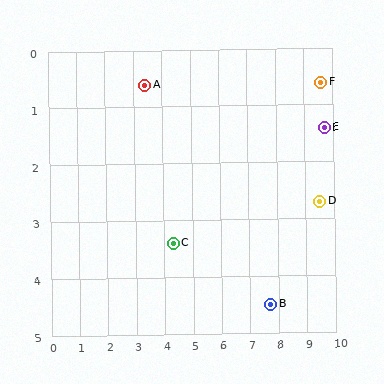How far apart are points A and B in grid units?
Points A and B are about 5.8 grid units apart.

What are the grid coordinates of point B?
Point B is at approximately (7.7, 4.5).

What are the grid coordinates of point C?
Point C is at approximately (4.3, 3.4).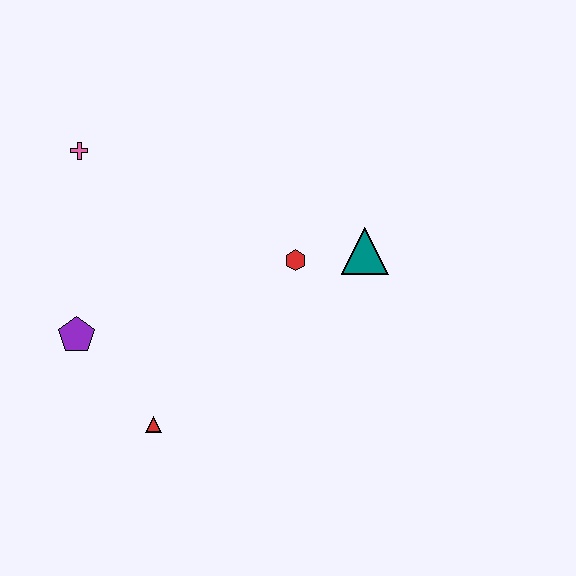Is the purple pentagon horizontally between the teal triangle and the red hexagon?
No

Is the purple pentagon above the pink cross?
No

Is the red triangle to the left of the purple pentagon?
No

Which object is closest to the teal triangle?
The red hexagon is closest to the teal triangle.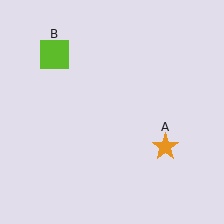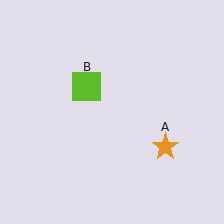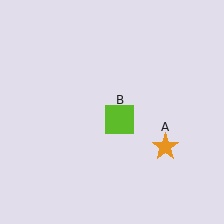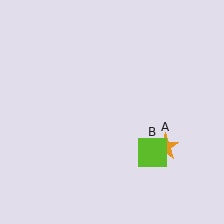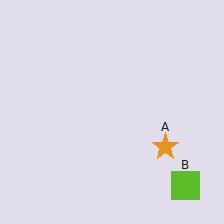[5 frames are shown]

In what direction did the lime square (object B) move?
The lime square (object B) moved down and to the right.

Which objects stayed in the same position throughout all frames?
Orange star (object A) remained stationary.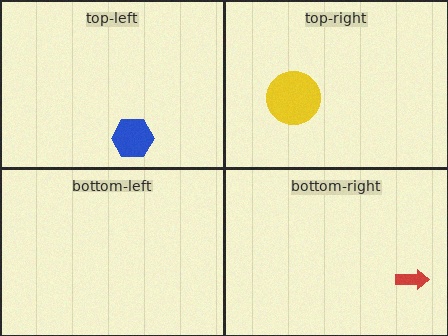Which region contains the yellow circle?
The top-right region.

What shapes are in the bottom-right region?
The red arrow.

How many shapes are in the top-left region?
1.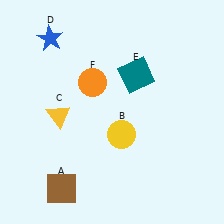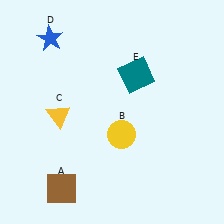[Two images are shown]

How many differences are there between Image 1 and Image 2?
There is 1 difference between the two images.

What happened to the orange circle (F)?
The orange circle (F) was removed in Image 2. It was in the top-left area of Image 1.